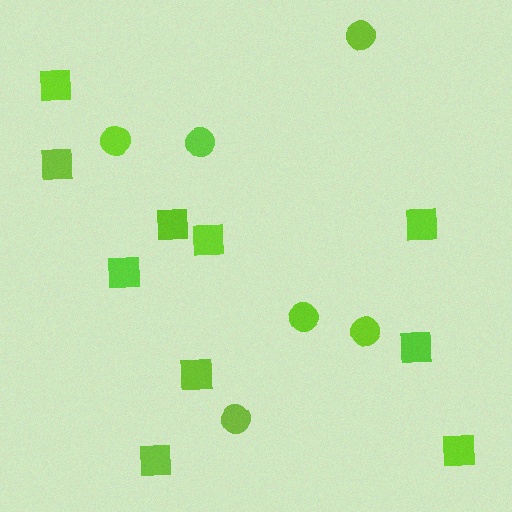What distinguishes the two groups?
There are 2 groups: one group of circles (6) and one group of squares (10).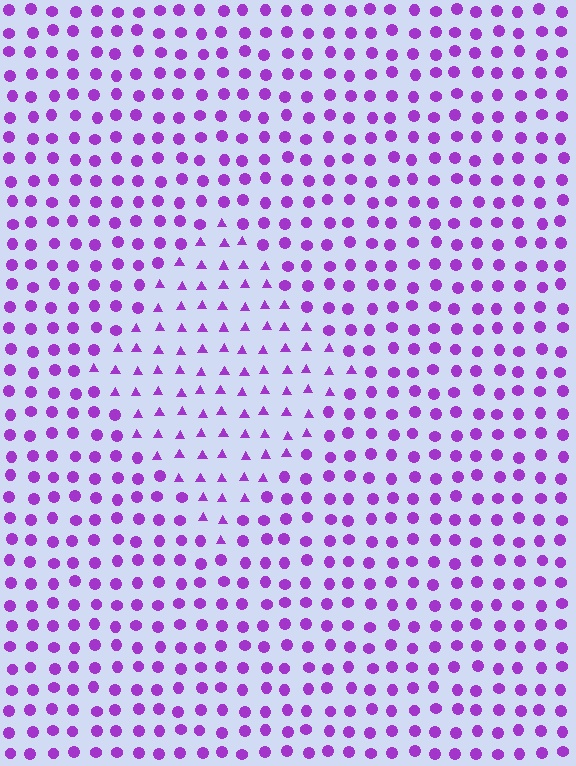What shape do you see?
I see a diamond.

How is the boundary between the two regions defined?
The boundary is defined by a change in element shape: triangles inside vs. circles outside. All elements share the same color and spacing.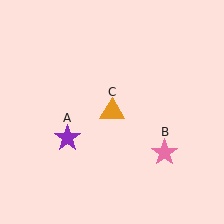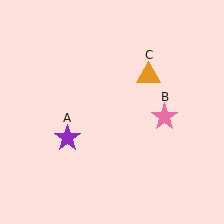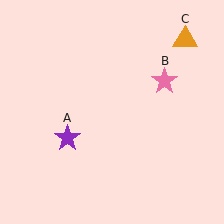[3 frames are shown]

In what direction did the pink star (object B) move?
The pink star (object B) moved up.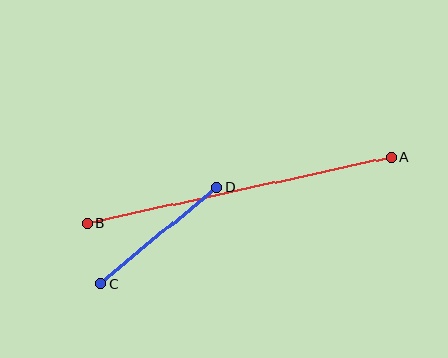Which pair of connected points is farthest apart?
Points A and B are farthest apart.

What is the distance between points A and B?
The distance is approximately 312 pixels.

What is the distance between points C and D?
The distance is approximately 151 pixels.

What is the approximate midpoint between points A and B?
The midpoint is at approximately (239, 190) pixels.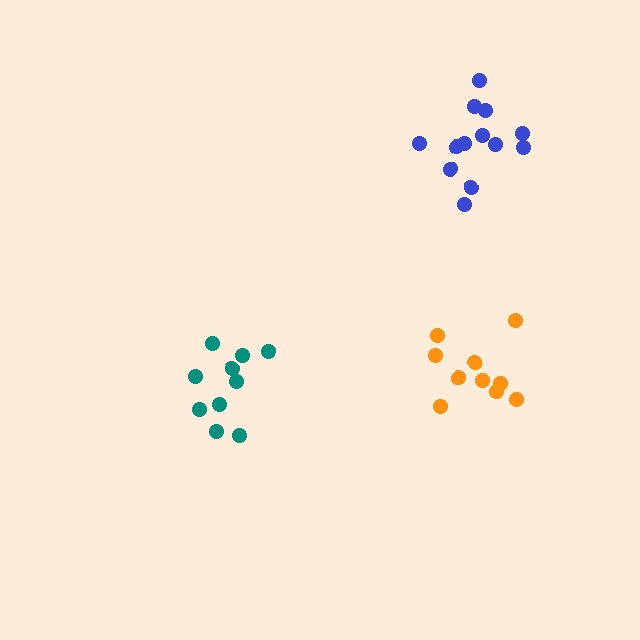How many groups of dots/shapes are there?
There are 3 groups.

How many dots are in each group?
Group 1: 10 dots, Group 2: 10 dots, Group 3: 13 dots (33 total).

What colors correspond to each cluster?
The clusters are colored: teal, orange, blue.